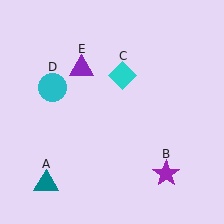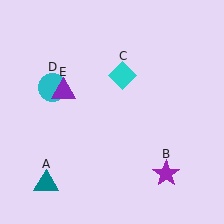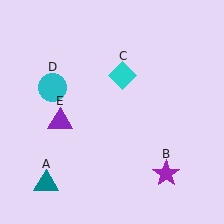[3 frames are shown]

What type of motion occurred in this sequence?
The purple triangle (object E) rotated counterclockwise around the center of the scene.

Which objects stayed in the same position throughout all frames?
Teal triangle (object A) and purple star (object B) and cyan diamond (object C) and cyan circle (object D) remained stationary.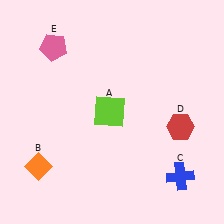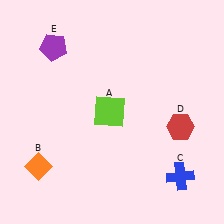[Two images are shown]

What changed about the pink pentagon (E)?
In Image 1, E is pink. In Image 2, it changed to purple.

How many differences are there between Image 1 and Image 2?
There is 1 difference between the two images.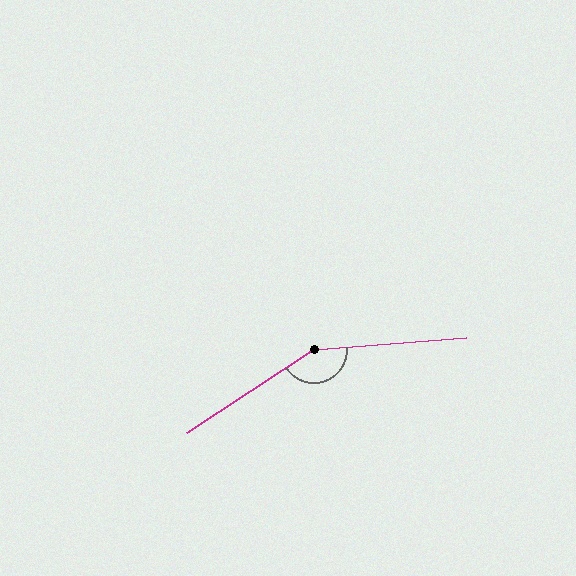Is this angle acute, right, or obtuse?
It is obtuse.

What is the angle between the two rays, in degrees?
Approximately 151 degrees.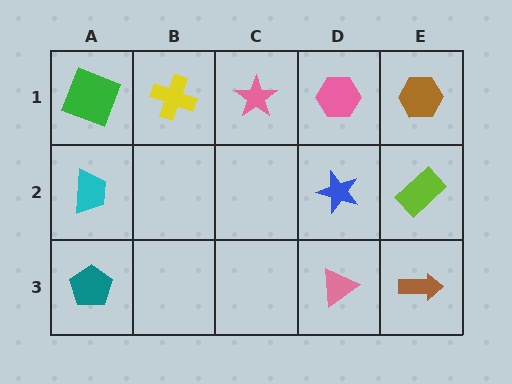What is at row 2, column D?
A blue star.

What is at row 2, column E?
A lime rectangle.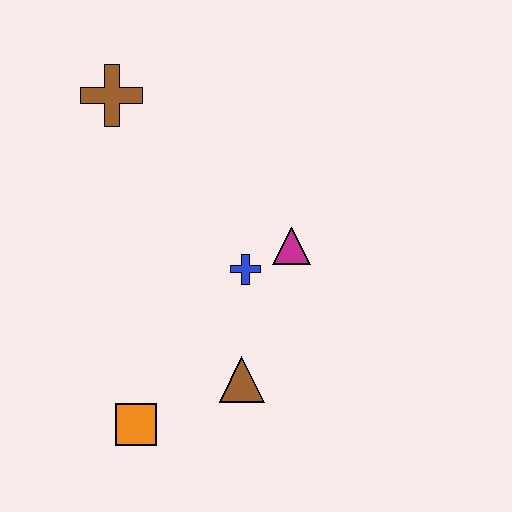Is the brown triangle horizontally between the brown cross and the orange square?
No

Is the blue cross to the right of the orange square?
Yes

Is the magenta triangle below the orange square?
No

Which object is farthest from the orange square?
The brown cross is farthest from the orange square.